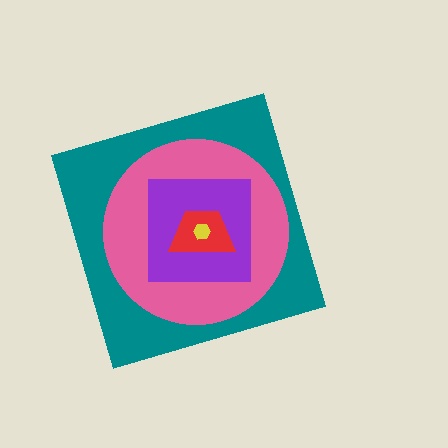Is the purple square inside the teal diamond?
Yes.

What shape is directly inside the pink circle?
The purple square.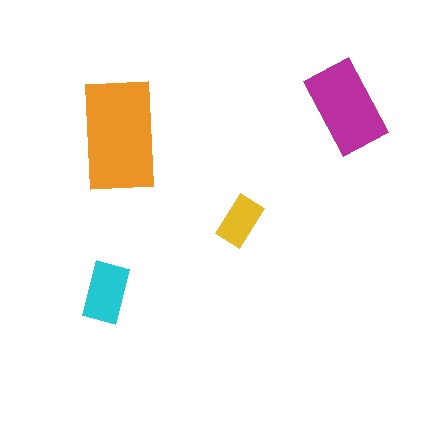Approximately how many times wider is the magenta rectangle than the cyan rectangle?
About 1.5 times wider.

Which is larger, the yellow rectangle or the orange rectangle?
The orange one.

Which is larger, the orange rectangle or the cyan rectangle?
The orange one.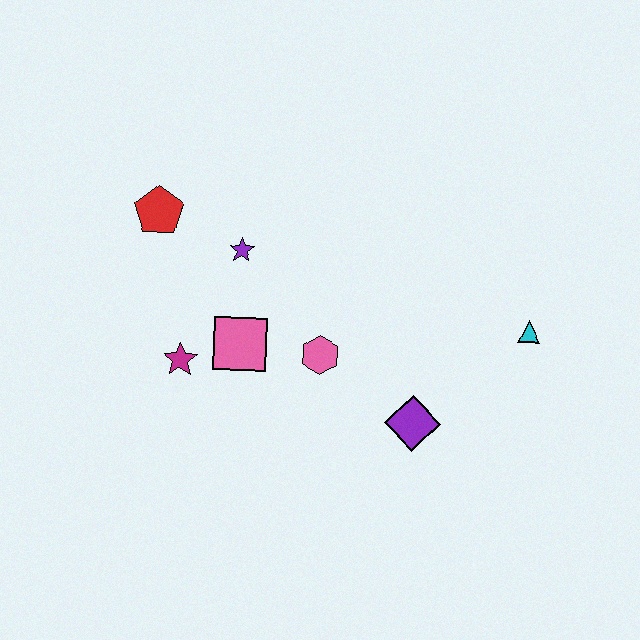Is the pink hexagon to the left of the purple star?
No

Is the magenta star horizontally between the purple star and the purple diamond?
No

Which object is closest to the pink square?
The magenta star is closest to the pink square.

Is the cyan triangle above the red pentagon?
No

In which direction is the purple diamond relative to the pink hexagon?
The purple diamond is to the right of the pink hexagon.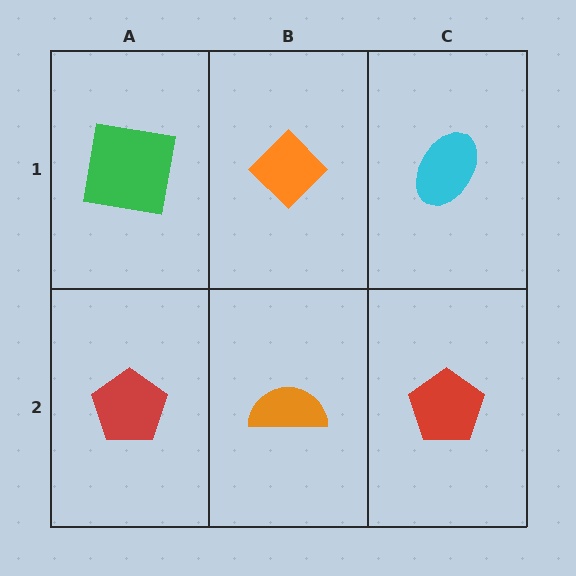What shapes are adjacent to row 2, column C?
A cyan ellipse (row 1, column C), an orange semicircle (row 2, column B).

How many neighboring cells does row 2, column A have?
2.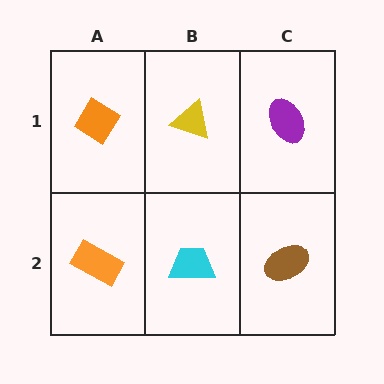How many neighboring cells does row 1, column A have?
2.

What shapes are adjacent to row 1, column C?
A brown ellipse (row 2, column C), a yellow triangle (row 1, column B).